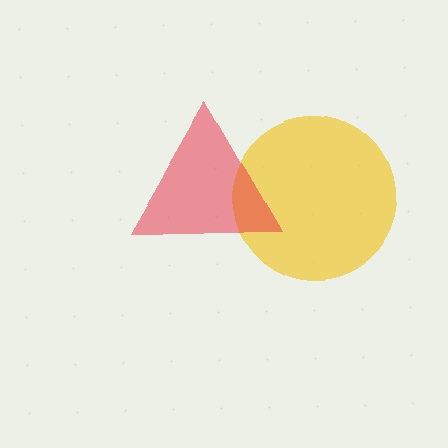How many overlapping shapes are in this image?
There are 2 overlapping shapes in the image.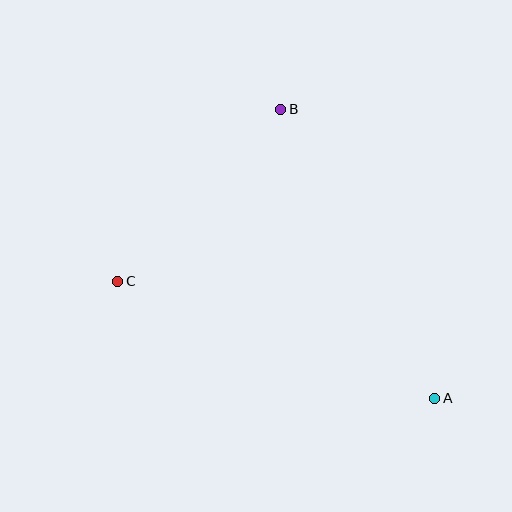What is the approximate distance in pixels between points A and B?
The distance between A and B is approximately 327 pixels.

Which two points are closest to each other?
Points B and C are closest to each other.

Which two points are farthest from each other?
Points A and C are farthest from each other.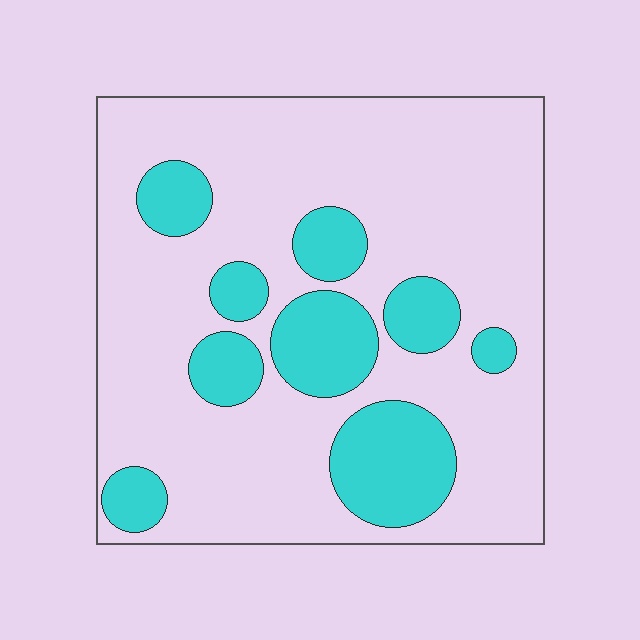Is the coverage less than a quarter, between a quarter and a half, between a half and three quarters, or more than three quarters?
Less than a quarter.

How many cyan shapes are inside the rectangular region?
9.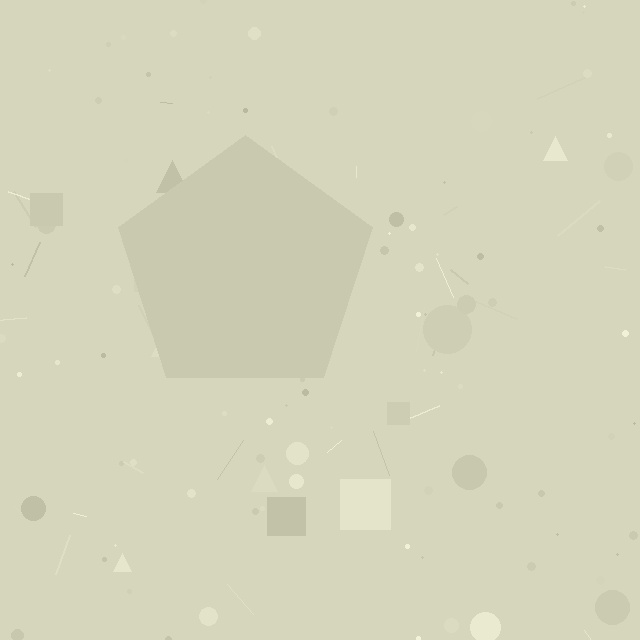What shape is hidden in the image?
A pentagon is hidden in the image.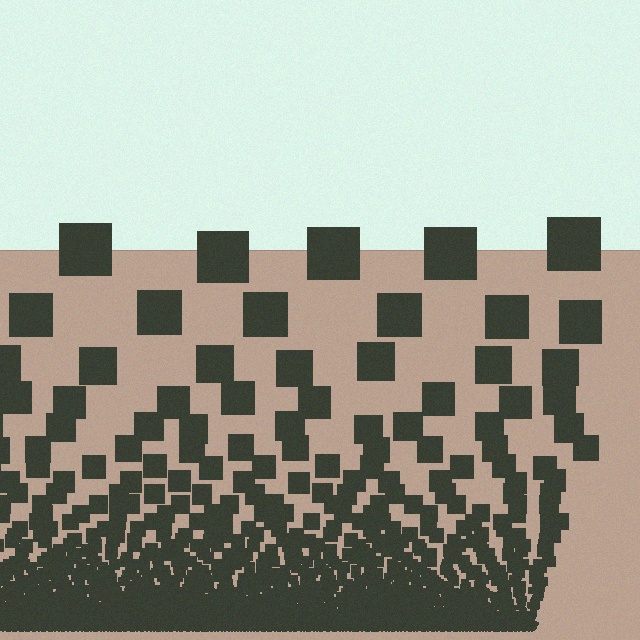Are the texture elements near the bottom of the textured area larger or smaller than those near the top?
Smaller. The gradient is inverted — elements near the bottom are smaller and denser.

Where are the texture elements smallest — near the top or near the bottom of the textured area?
Near the bottom.